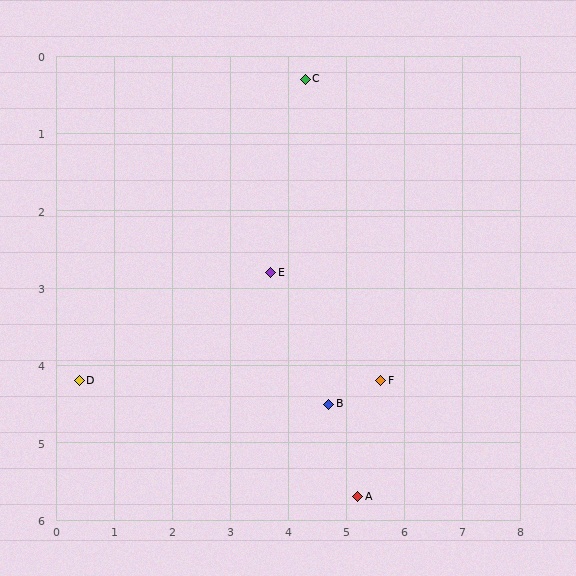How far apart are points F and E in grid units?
Points F and E are about 2.4 grid units apart.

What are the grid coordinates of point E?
Point E is at approximately (3.7, 2.8).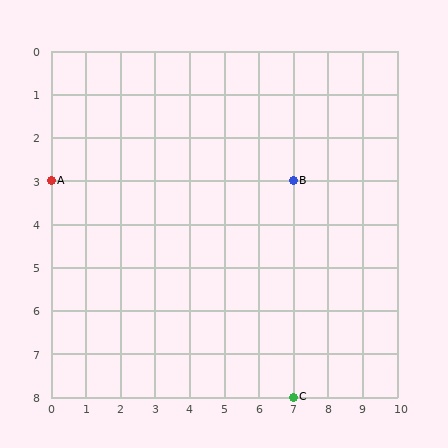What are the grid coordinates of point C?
Point C is at grid coordinates (7, 8).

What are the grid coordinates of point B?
Point B is at grid coordinates (7, 3).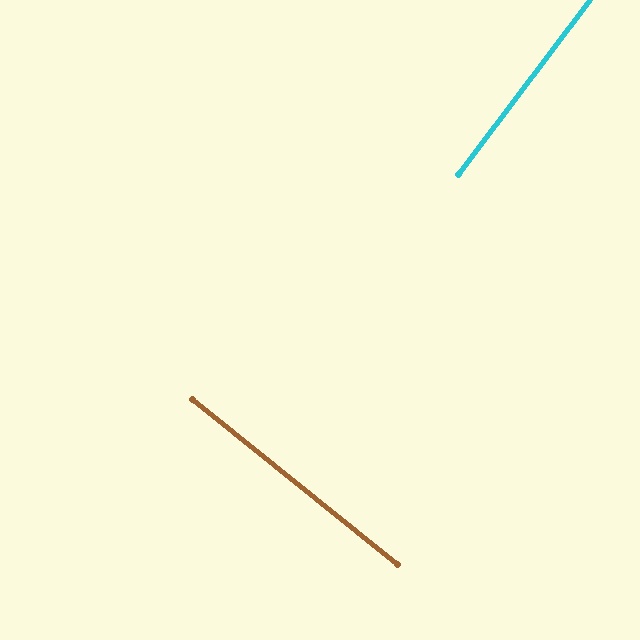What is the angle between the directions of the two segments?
Approximately 88 degrees.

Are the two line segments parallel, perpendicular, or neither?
Perpendicular — they meet at approximately 88°.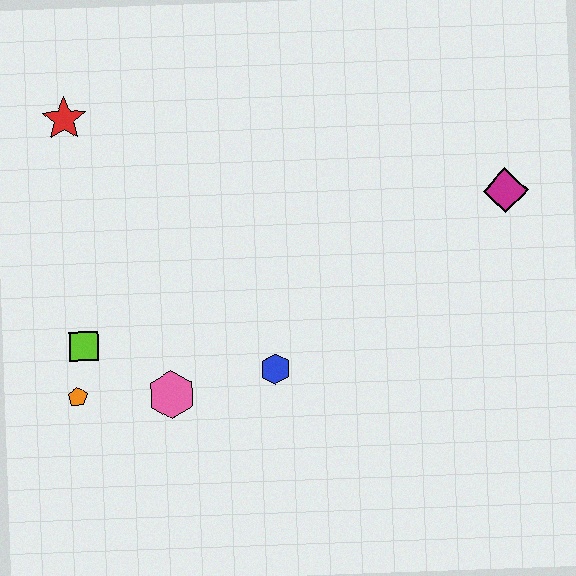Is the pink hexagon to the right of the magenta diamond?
No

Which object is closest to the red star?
The lime square is closest to the red star.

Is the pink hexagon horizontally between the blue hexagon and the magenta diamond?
No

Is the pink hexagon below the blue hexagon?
Yes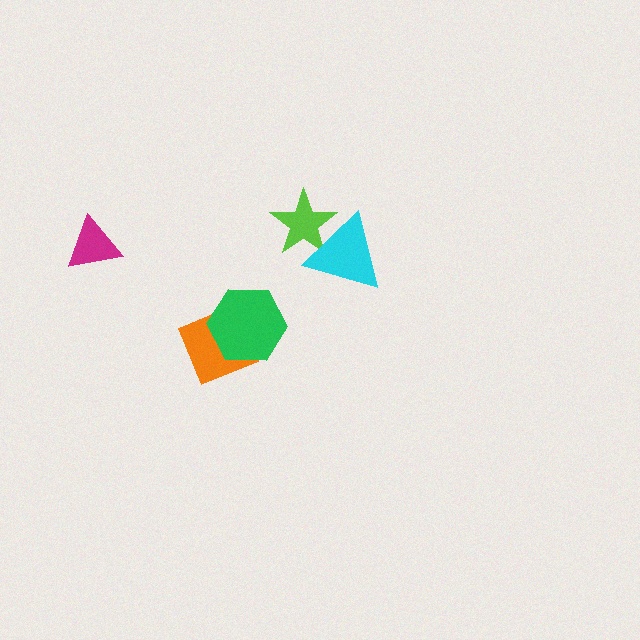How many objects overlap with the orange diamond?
1 object overlaps with the orange diamond.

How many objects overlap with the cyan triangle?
1 object overlaps with the cyan triangle.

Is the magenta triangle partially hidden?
No, no other shape covers it.